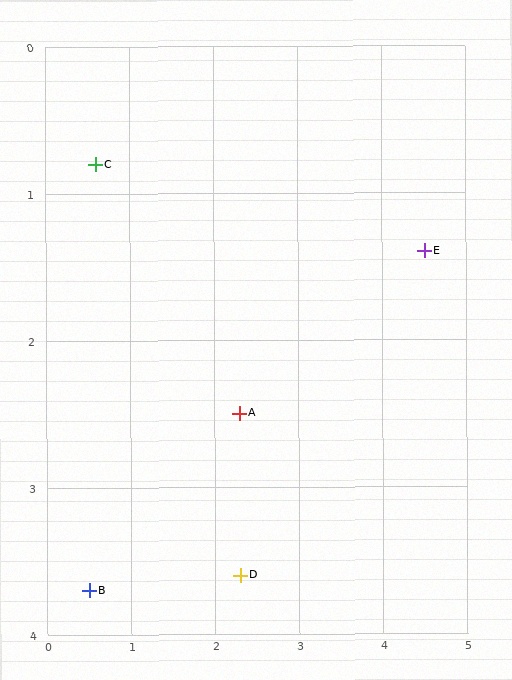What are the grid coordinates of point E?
Point E is at approximately (4.5, 1.4).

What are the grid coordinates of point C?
Point C is at approximately (0.6, 0.8).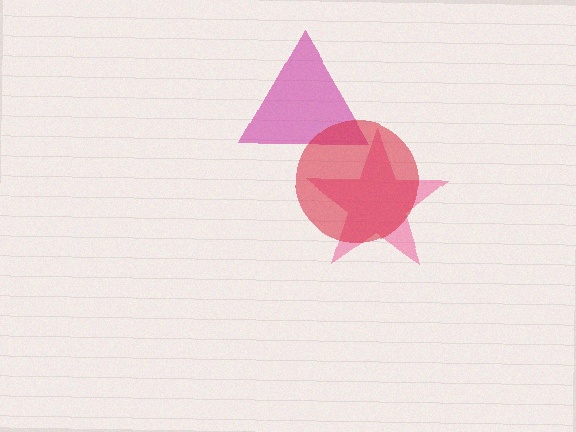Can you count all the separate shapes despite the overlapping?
Yes, there are 3 separate shapes.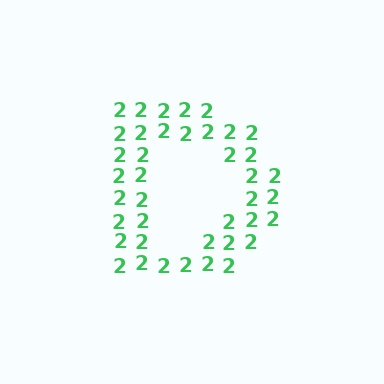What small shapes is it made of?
It is made of small digit 2's.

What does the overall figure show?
The overall figure shows the letter D.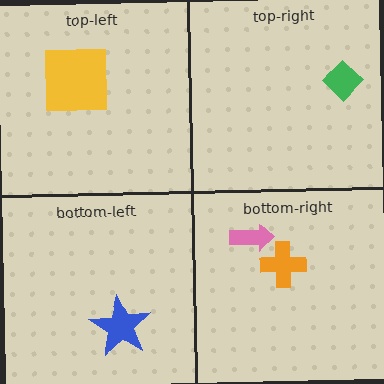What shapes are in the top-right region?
The green diamond.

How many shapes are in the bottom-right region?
2.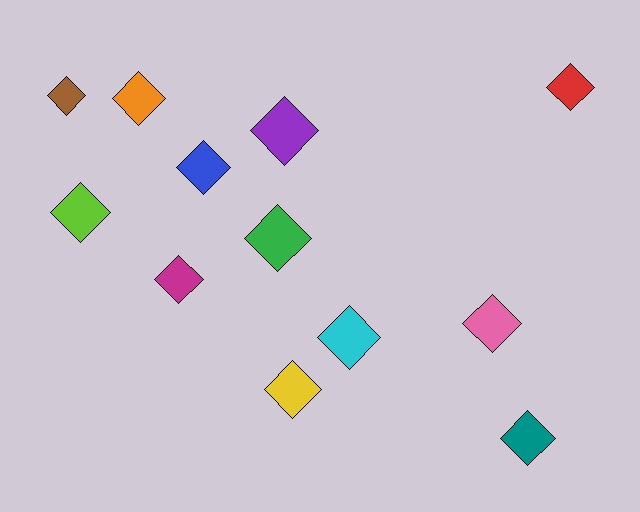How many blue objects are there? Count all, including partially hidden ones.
There is 1 blue object.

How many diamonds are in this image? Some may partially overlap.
There are 12 diamonds.